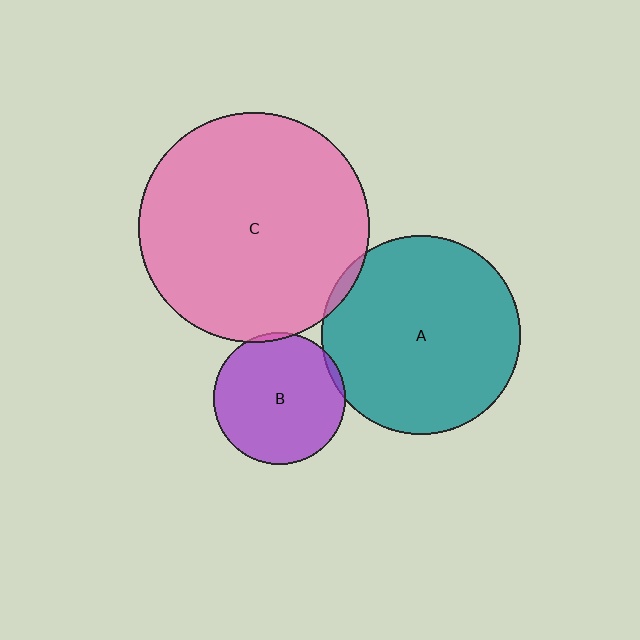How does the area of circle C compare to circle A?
Approximately 1.3 times.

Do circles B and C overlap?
Yes.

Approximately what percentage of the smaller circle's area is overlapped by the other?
Approximately 5%.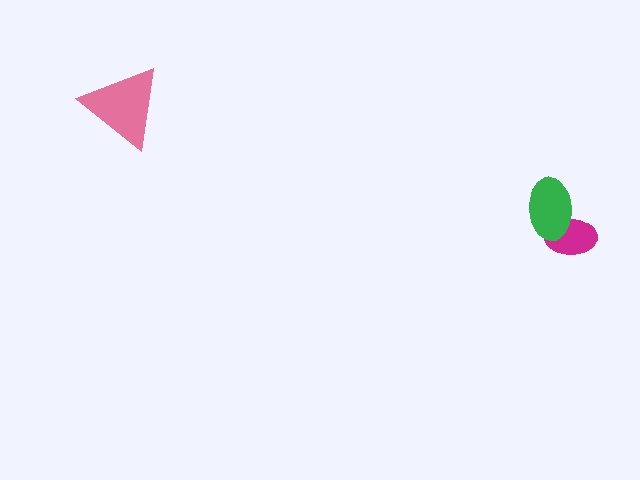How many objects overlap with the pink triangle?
0 objects overlap with the pink triangle.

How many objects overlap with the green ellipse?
1 object overlaps with the green ellipse.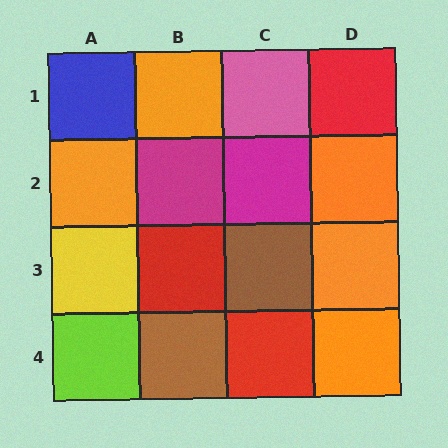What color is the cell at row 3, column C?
Brown.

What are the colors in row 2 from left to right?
Orange, magenta, magenta, orange.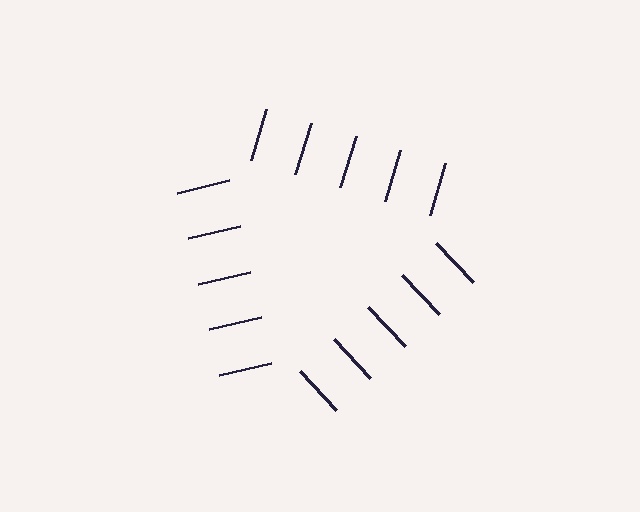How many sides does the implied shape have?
3 sides — the line-ends trace a triangle.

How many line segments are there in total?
15 — 5 along each of the 3 edges.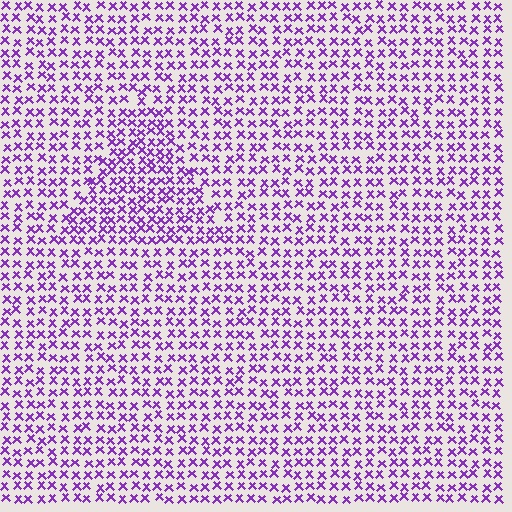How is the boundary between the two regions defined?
The boundary is defined by a change in element density (approximately 1.4x ratio). All elements are the same color, size, and shape.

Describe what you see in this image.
The image contains small purple elements arranged at two different densities. A triangle-shaped region is visible where the elements are more densely packed than the surrounding area.